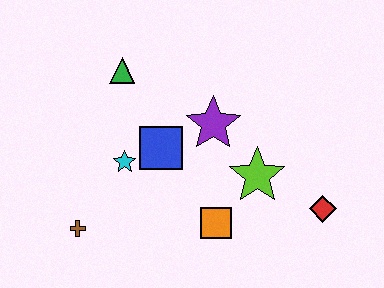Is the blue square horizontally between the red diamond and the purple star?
No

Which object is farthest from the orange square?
The green triangle is farthest from the orange square.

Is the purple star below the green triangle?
Yes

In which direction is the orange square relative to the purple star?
The orange square is below the purple star.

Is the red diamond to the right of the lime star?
Yes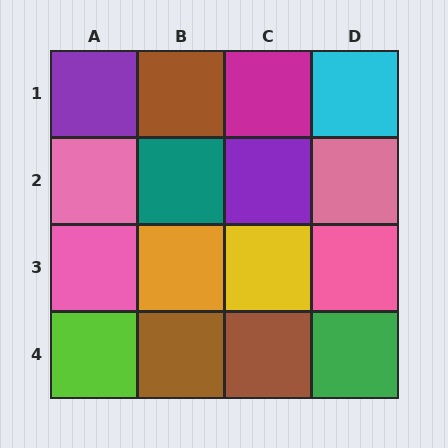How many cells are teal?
1 cell is teal.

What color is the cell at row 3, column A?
Pink.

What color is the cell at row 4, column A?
Lime.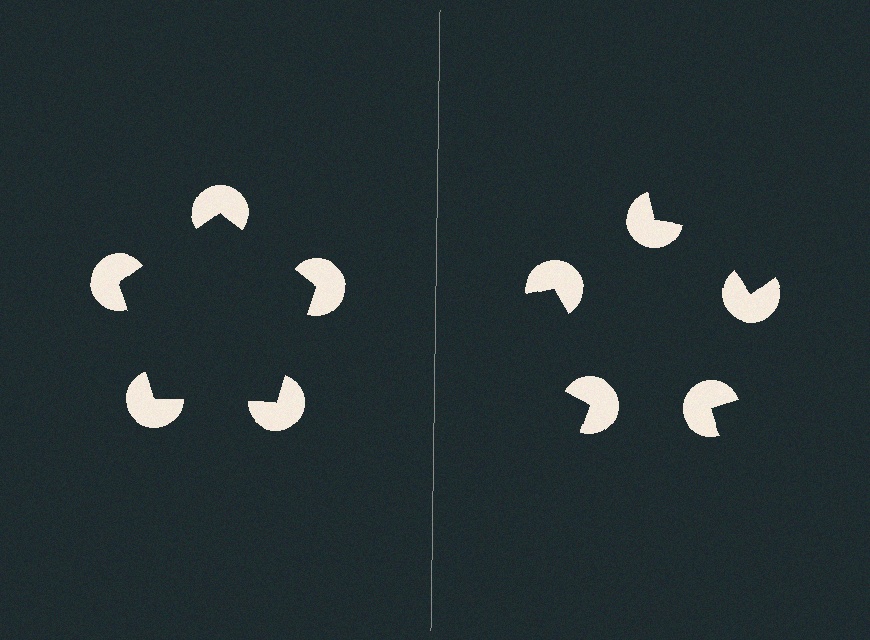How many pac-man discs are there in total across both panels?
10 — 5 on each side.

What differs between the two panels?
The pac-man discs are positioned identically on both sides; only the wedge orientations differ. On the left they align to a pentagon; on the right they are misaligned.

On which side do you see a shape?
An illusory pentagon appears on the left side. On the right side the wedge cuts are rotated, so no coherent shape forms.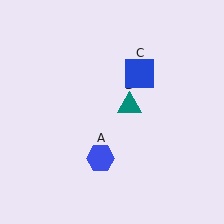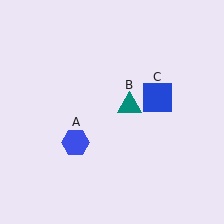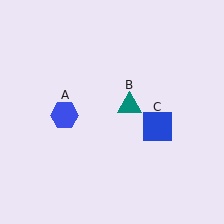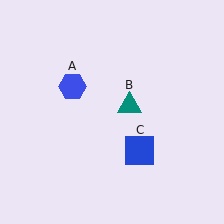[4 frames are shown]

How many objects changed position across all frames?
2 objects changed position: blue hexagon (object A), blue square (object C).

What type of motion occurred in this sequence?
The blue hexagon (object A), blue square (object C) rotated clockwise around the center of the scene.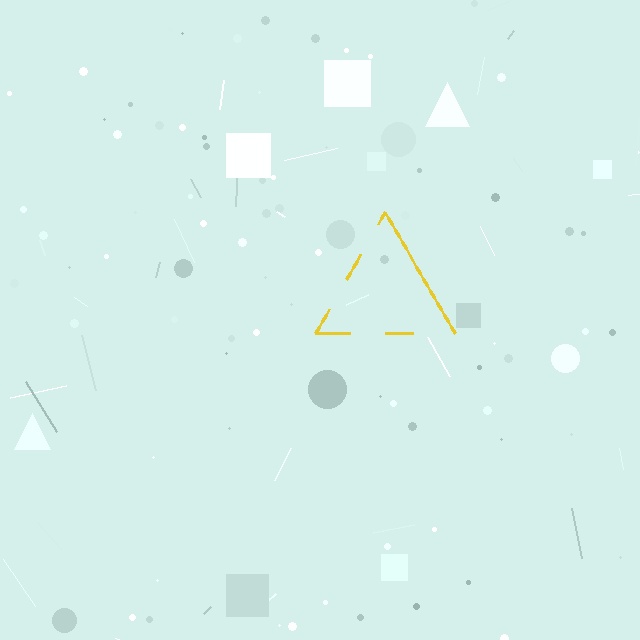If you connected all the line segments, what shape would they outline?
They would outline a triangle.